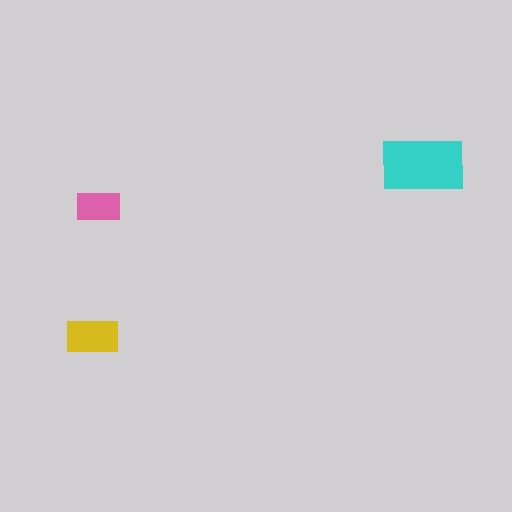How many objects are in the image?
There are 3 objects in the image.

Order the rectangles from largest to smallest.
the cyan one, the yellow one, the pink one.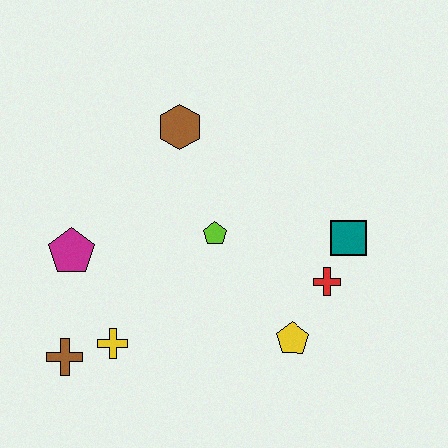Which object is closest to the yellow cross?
The brown cross is closest to the yellow cross.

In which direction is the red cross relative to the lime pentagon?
The red cross is to the right of the lime pentagon.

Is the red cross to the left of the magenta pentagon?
No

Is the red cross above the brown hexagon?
No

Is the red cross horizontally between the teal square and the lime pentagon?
Yes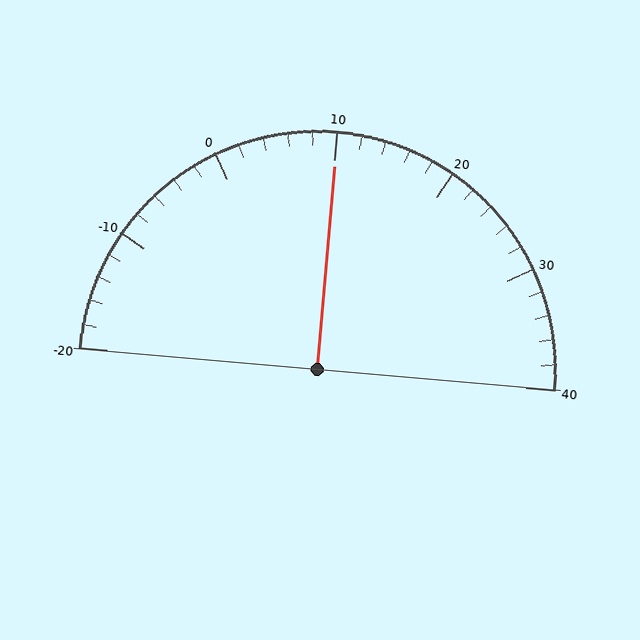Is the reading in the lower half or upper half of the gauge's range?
The reading is in the upper half of the range (-20 to 40).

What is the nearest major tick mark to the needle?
The nearest major tick mark is 10.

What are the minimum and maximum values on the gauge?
The gauge ranges from -20 to 40.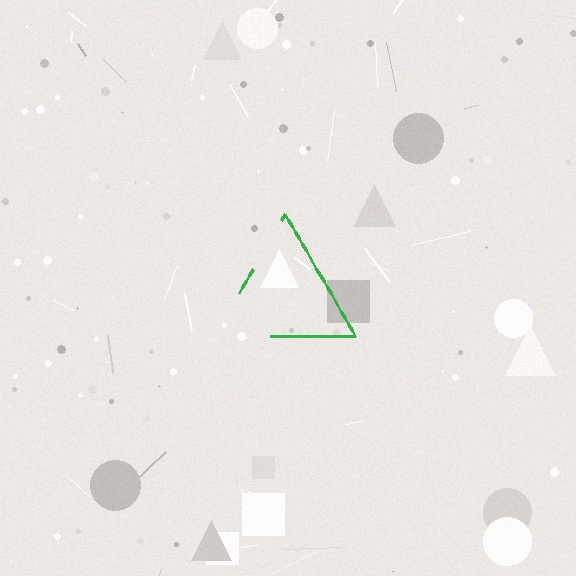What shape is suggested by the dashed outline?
The dashed outline suggests a triangle.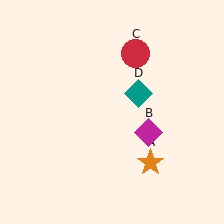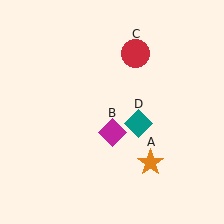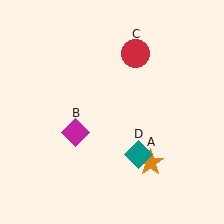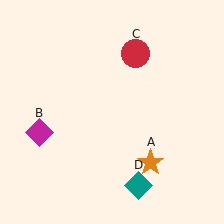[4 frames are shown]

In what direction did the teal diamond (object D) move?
The teal diamond (object D) moved down.